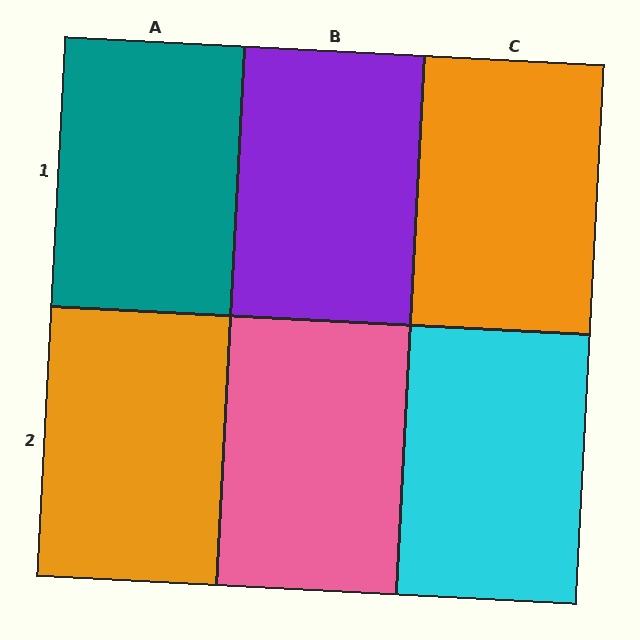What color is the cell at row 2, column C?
Cyan.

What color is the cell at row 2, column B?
Pink.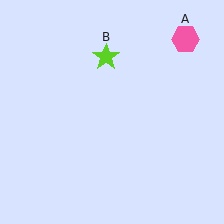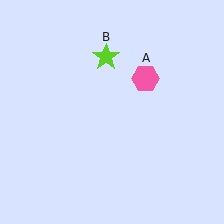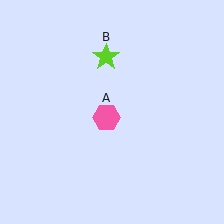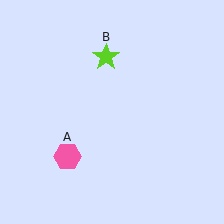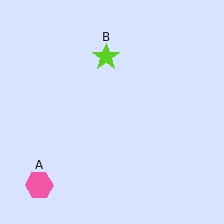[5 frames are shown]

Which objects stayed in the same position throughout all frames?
Lime star (object B) remained stationary.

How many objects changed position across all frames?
1 object changed position: pink hexagon (object A).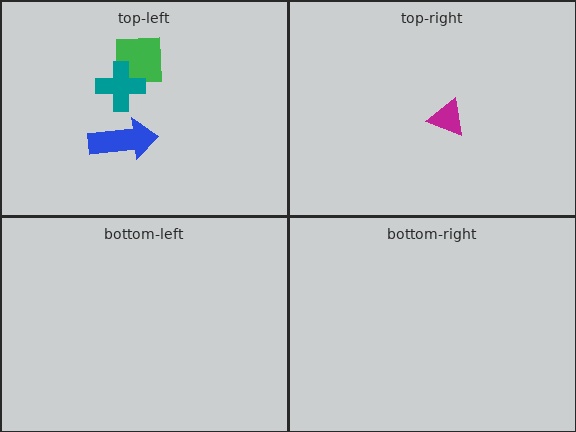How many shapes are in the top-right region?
1.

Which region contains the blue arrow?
The top-left region.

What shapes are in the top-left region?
The blue arrow, the green square, the teal cross.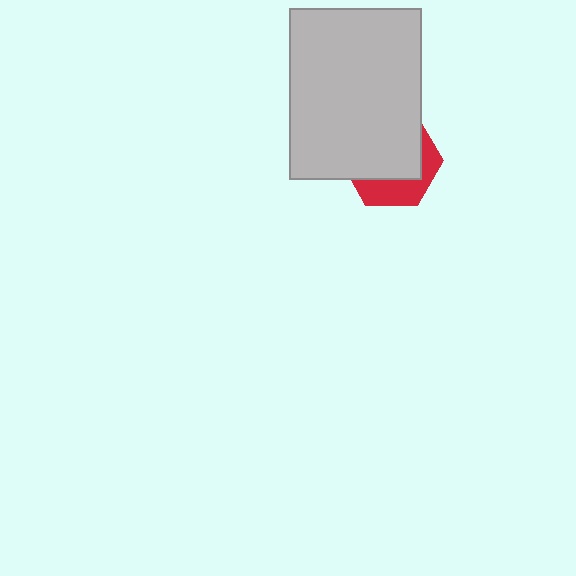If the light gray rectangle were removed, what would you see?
You would see the complete red hexagon.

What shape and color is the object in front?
The object in front is a light gray rectangle.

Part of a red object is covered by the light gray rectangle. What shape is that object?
It is a hexagon.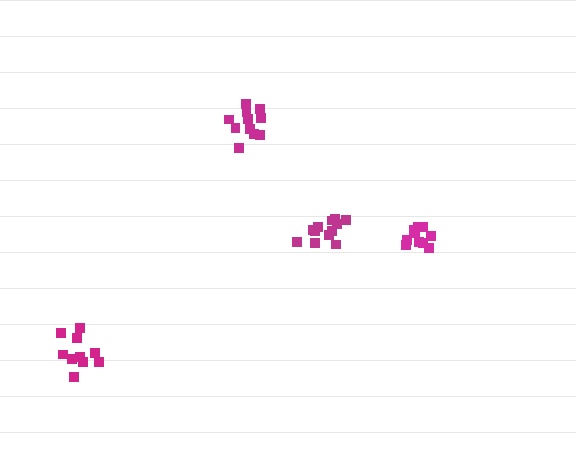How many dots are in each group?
Group 1: 10 dots, Group 2: 10 dots, Group 3: 12 dots, Group 4: 11 dots (43 total).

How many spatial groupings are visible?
There are 4 spatial groupings.